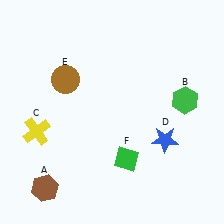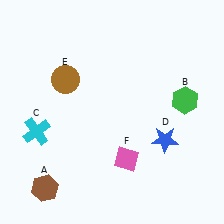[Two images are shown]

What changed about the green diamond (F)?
In Image 1, F is green. In Image 2, it changed to pink.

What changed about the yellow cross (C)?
In Image 1, C is yellow. In Image 2, it changed to cyan.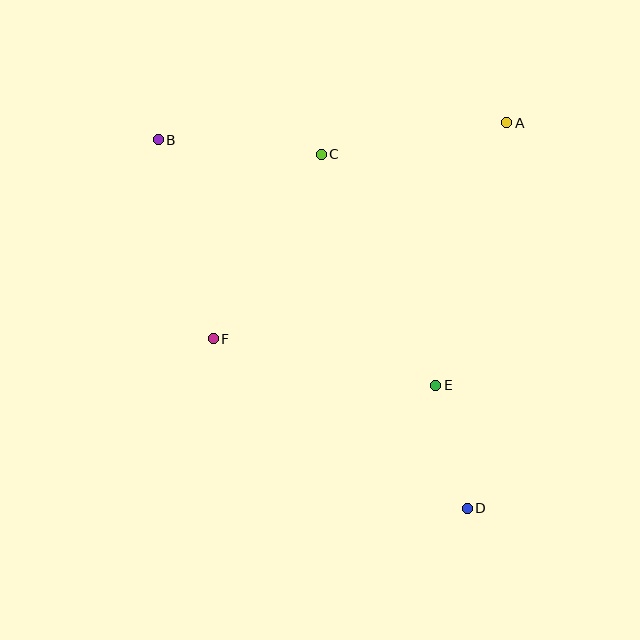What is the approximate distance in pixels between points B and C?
The distance between B and C is approximately 164 pixels.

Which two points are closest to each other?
Points D and E are closest to each other.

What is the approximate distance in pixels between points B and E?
The distance between B and E is approximately 371 pixels.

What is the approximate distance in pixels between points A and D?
The distance between A and D is approximately 388 pixels.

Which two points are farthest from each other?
Points B and D are farthest from each other.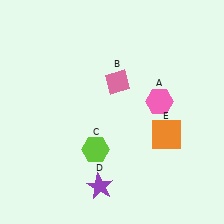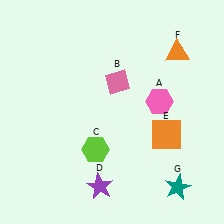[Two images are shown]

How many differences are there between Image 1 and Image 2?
There are 2 differences between the two images.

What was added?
An orange triangle (F), a teal star (G) were added in Image 2.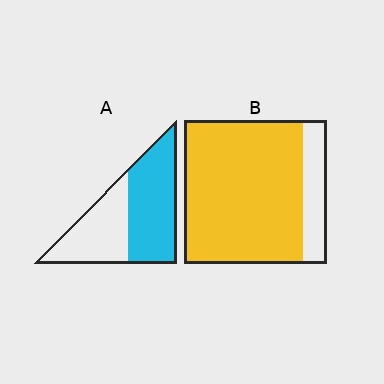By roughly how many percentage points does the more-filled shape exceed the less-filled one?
By roughly 25 percentage points (B over A).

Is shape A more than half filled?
Yes.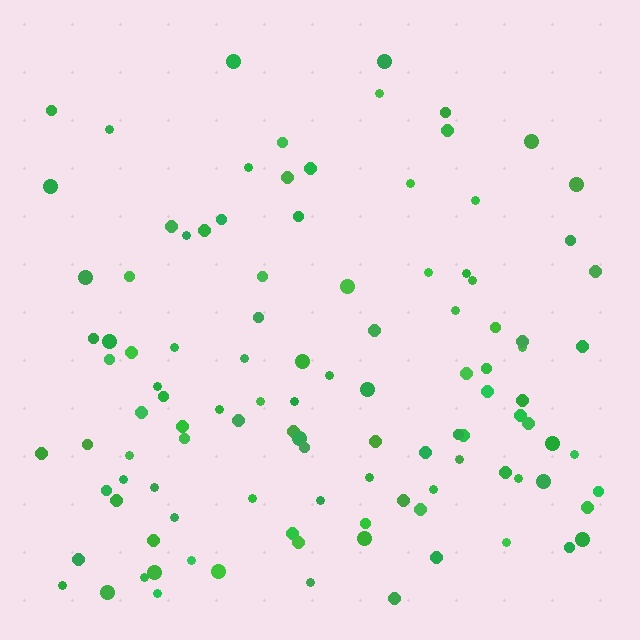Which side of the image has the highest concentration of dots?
The bottom.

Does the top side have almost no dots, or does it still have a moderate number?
Still a moderate number, just noticeably fewer than the bottom.